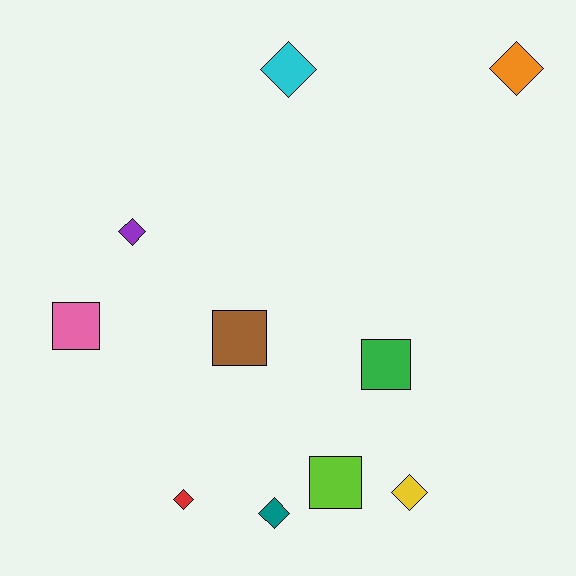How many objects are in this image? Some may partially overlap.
There are 10 objects.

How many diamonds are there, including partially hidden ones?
There are 6 diamonds.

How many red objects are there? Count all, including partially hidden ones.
There is 1 red object.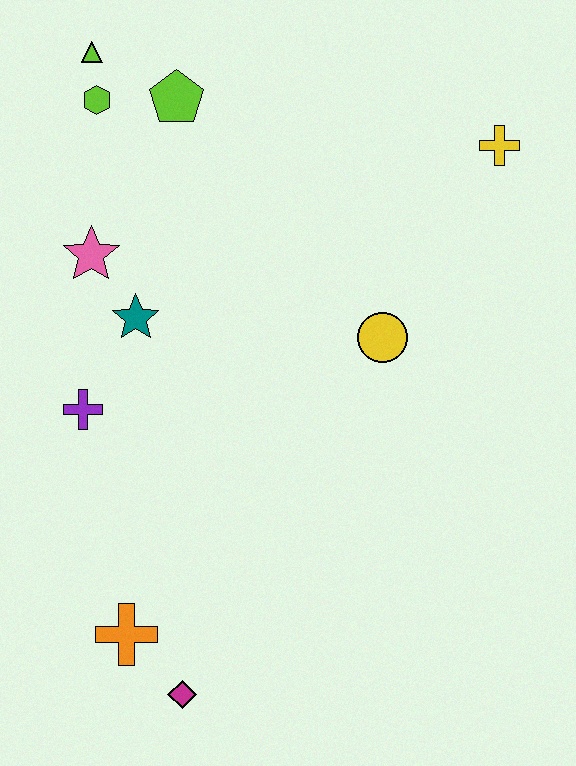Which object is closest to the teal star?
The pink star is closest to the teal star.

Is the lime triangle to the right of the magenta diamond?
No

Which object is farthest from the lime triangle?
The magenta diamond is farthest from the lime triangle.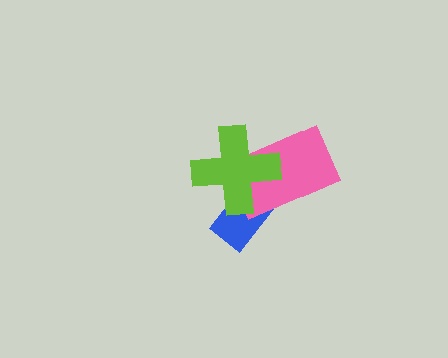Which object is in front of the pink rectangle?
The lime cross is in front of the pink rectangle.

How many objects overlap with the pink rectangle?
2 objects overlap with the pink rectangle.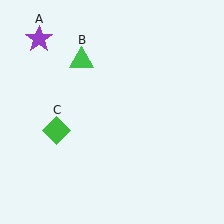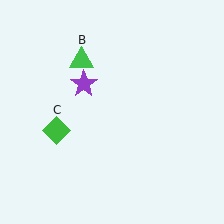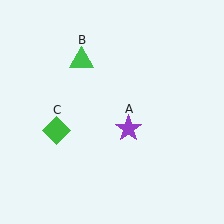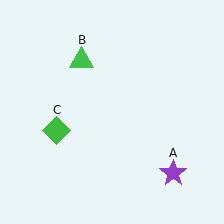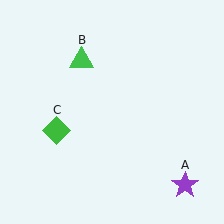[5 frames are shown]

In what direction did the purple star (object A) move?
The purple star (object A) moved down and to the right.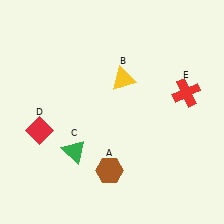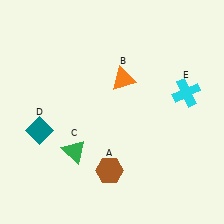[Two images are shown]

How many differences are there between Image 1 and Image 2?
There are 3 differences between the two images.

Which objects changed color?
B changed from yellow to orange. D changed from red to teal. E changed from red to cyan.